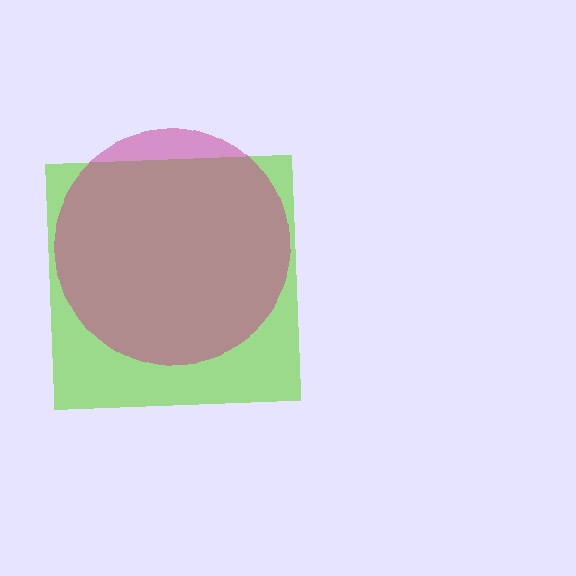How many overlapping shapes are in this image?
There are 2 overlapping shapes in the image.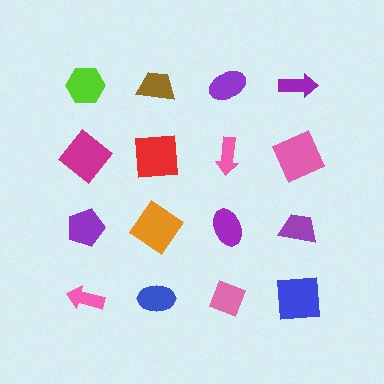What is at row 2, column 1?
A magenta diamond.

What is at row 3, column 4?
A purple trapezoid.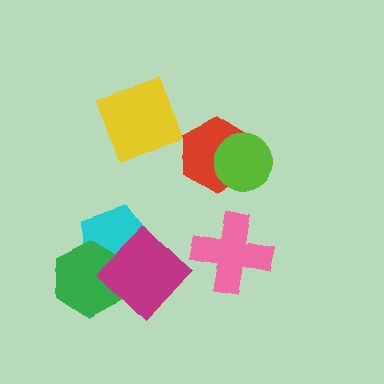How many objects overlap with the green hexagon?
2 objects overlap with the green hexagon.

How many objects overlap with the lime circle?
1 object overlaps with the lime circle.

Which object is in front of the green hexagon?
The magenta diamond is in front of the green hexagon.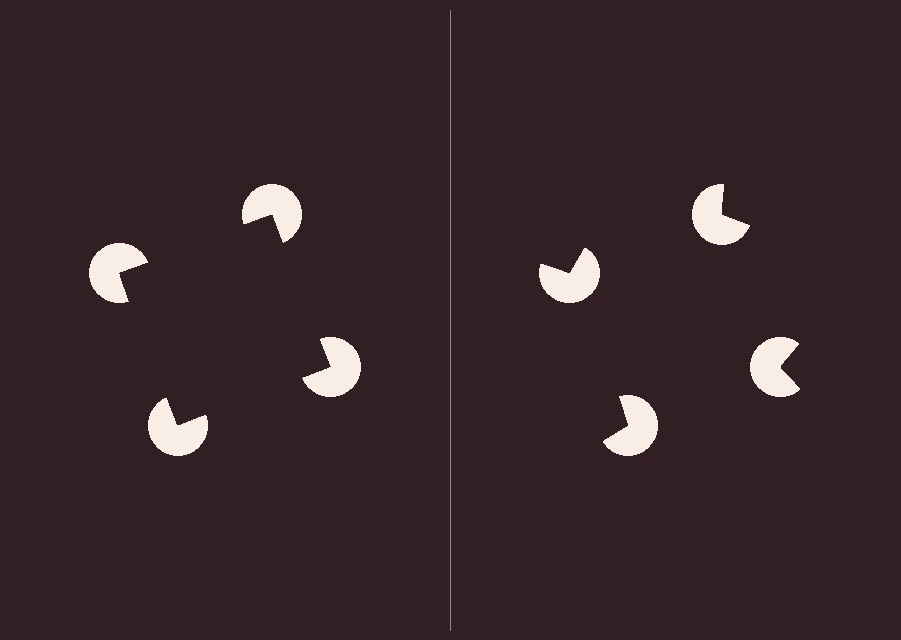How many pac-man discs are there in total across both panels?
8 — 4 on each side.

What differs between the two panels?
The pac-man discs are positioned identically on both sides; only the wedge orientations differ. On the left they align to a square; on the right they are misaligned.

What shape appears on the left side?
An illusory square.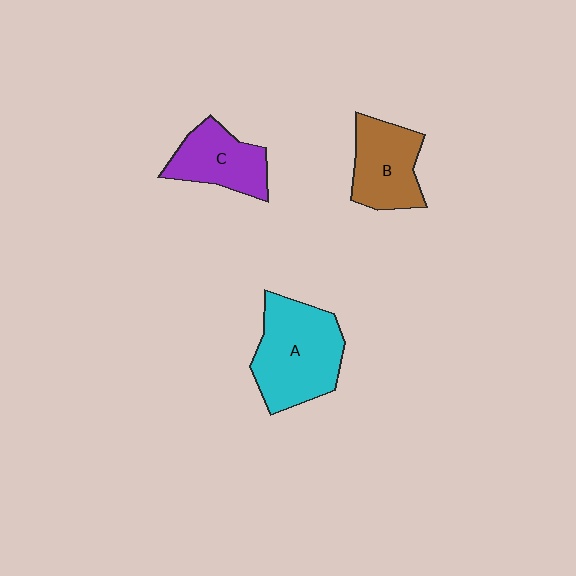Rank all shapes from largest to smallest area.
From largest to smallest: A (cyan), B (brown), C (purple).